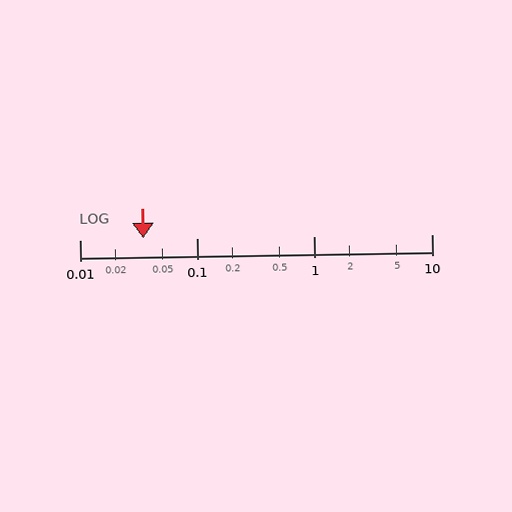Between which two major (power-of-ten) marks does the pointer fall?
The pointer is between 0.01 and 0.1.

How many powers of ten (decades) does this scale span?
The scale spans 3 decades, from 0.01 to 10.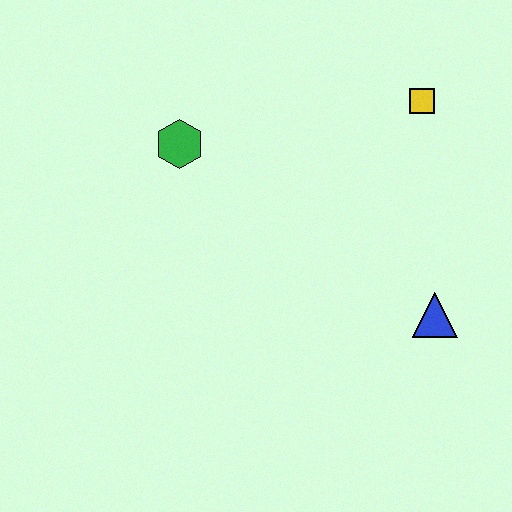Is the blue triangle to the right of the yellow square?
Yes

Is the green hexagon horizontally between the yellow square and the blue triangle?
No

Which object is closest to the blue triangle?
The yellow square is closest to the blue triangle.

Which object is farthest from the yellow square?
The green hexagon is farthest from the yellow square.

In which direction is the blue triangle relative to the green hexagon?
The blue triangle is to the right of the green hexagon.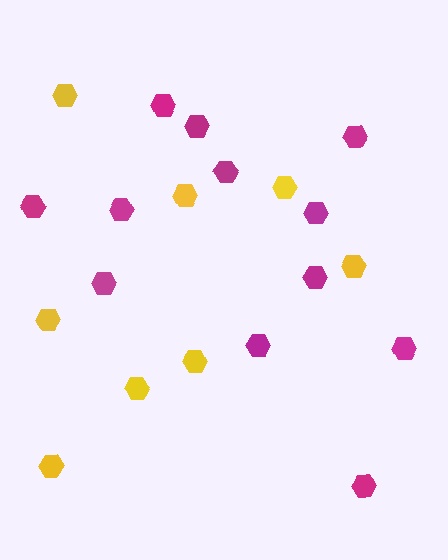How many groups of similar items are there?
There are 2 groups: one group of magenta hexagons (12) and one group of yellow hexagons (8).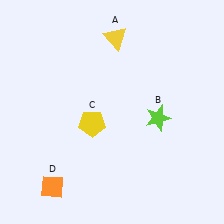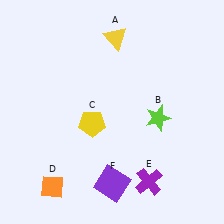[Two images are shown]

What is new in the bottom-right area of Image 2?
A purple cross (E) was added in the bottom-right area of Image 2.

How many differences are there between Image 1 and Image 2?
There are 2 differences between the two images.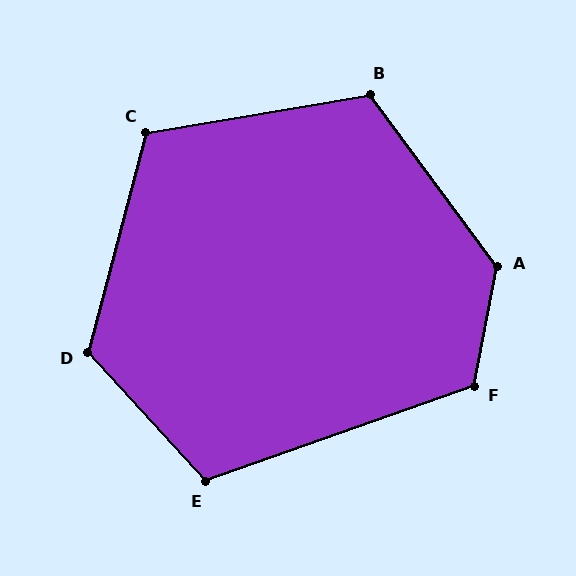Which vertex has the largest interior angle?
A, at approximately 133 degrees.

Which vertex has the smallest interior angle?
E, at approximately 113 degrees.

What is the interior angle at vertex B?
Approximately 117 degrees (obtuse).